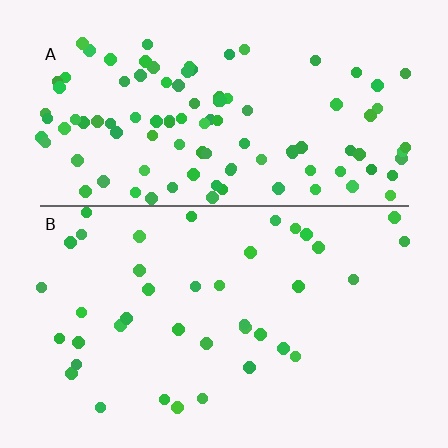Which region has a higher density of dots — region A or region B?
A (the top).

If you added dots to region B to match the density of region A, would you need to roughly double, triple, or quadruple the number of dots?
Approximately triple.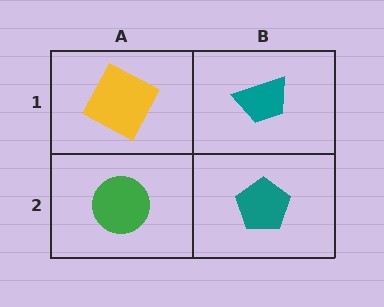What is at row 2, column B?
A teal pentagon.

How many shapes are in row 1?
2 shapes.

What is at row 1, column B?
A teal trapezoid.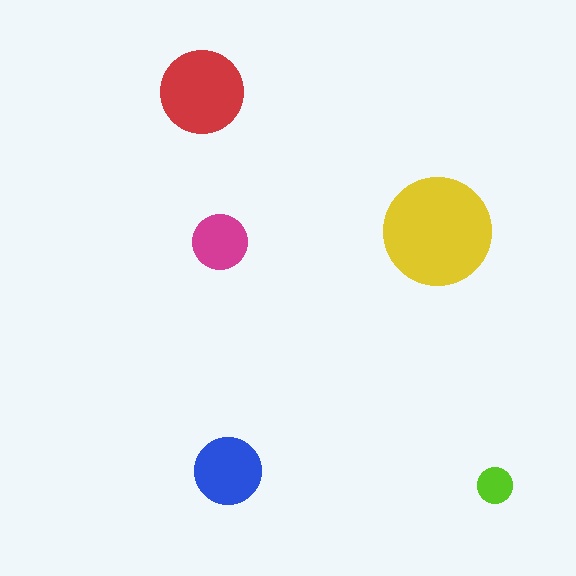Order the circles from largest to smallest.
the yellow one, the red one, the blue one, the magenta one, the lime one.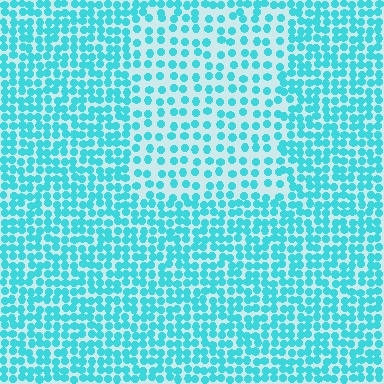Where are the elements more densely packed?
The elements are more densely packed outside the rectangle boundary.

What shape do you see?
I see a rectangle.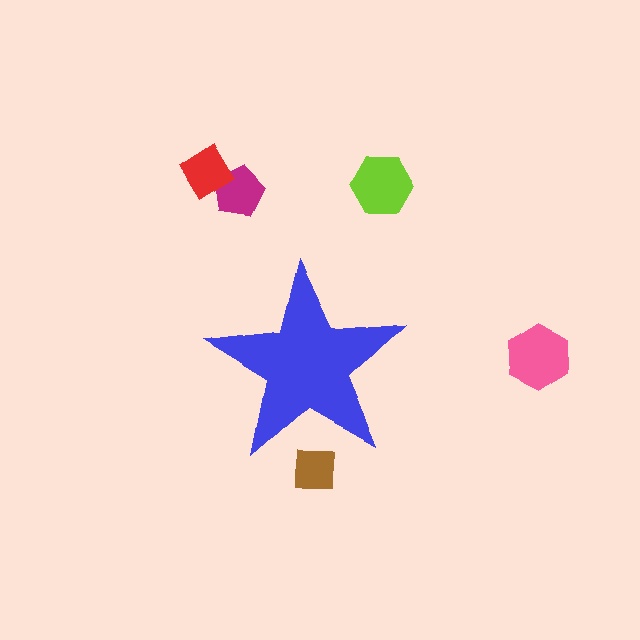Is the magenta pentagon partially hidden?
No, the magenta pentagon is fully visible.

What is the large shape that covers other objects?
A blue star.